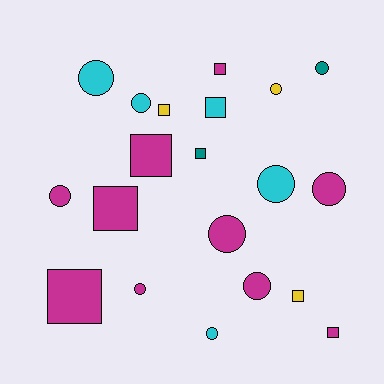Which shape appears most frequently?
Circle, with 11 objects.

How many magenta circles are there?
There are 5 magenta circles.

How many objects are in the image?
There are 20 objects.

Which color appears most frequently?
Magenta, with 10 objects.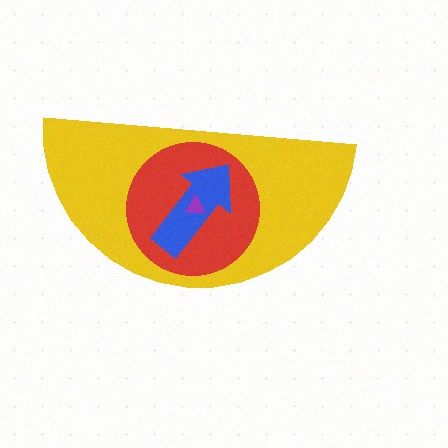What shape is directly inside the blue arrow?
The purple triangle.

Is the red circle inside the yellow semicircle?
Yes.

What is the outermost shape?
The yellow semicircle.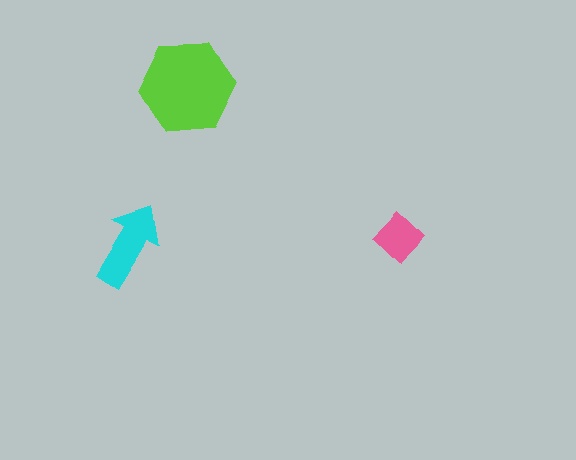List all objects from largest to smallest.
The lime hexagon, the cyan arrow, the pink diamond.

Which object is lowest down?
The pink diamond is bottommost.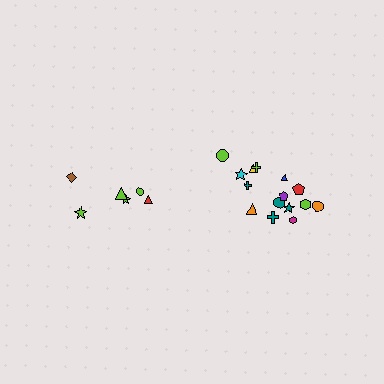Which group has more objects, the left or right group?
The right group.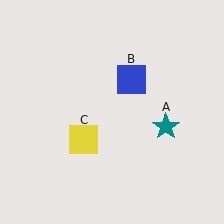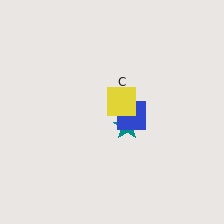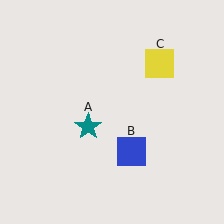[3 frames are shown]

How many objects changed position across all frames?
3 objects changed position: teal star (object A), blue square (object B), yellow square (object C).